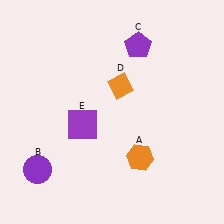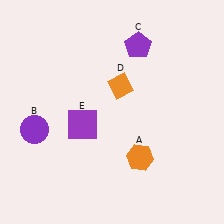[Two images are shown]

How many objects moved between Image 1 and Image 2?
1 object moved between the two images.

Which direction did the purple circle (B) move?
The purple circle (B) moved up.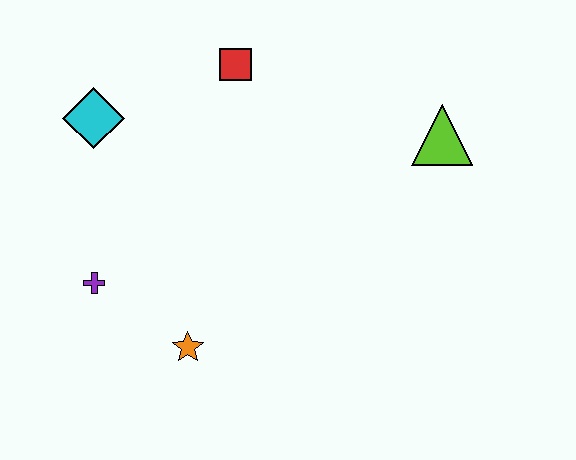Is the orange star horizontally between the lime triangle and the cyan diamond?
Yes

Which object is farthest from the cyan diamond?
The lime triangle is farthest from the cyan diamond.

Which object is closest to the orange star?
The purple cross is closest to the orange star.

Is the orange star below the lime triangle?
Yes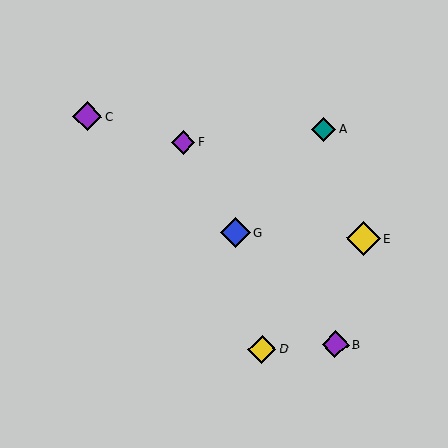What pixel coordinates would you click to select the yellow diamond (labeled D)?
Click at (262, 350) to select the yellow diamond D.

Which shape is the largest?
The yellow diamond (labeled E) is the largest.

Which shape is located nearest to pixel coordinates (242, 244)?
The blue diamond (labeled G) at (235, 233) is nearest to that location.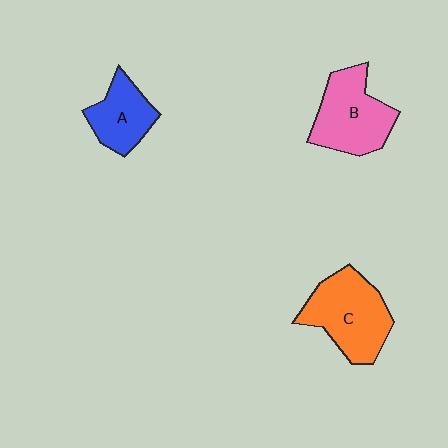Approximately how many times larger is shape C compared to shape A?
Approximately 1.6 times.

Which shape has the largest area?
Shape C (orange).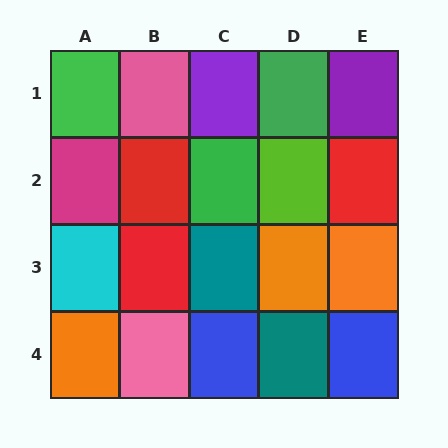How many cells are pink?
2 cells are pink.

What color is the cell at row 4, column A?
Orange.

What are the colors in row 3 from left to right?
Cyan, red, teal, orange, orange.